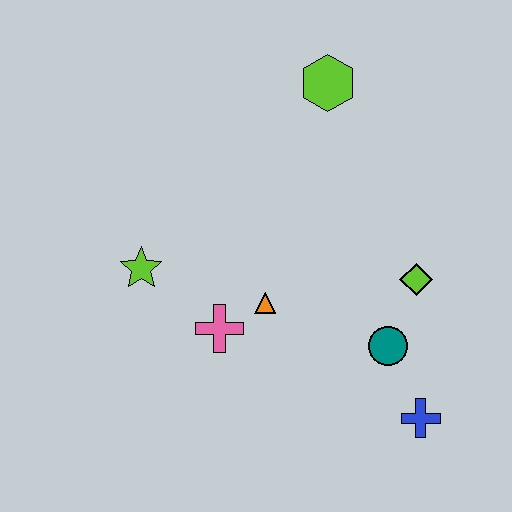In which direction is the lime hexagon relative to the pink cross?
The lime hexagon is above the pink cross.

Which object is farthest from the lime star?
The blue cross is farthest from the lime star.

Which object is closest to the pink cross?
The orange triangle is closest to the pink cross.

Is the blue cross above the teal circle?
No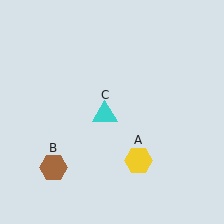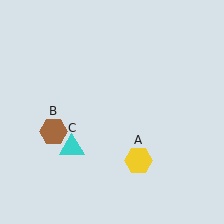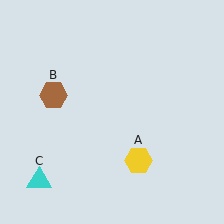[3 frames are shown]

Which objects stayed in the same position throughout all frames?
Yellow hexagon (object A) remained stationary.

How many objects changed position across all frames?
2 objects changed position: brown hexagon (object B), cyan triangle (object C).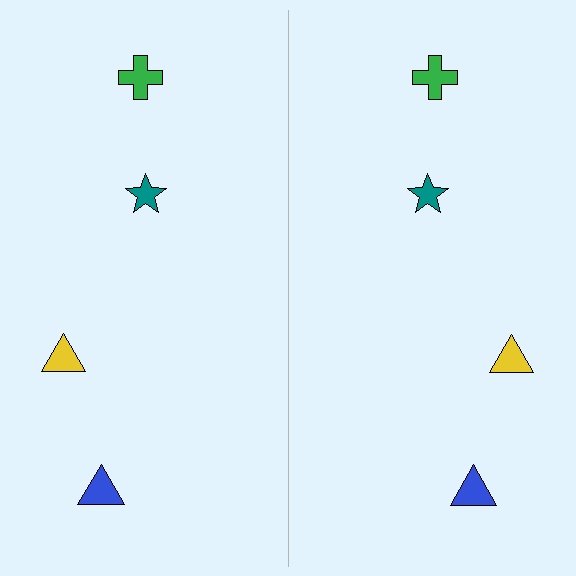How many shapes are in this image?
There are 8 shapes in this image.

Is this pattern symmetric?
Yes, this pattern has bilateral (reflection) symmetry.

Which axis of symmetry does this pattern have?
The pattern has a vertical axis of symmetry running through the center of the image.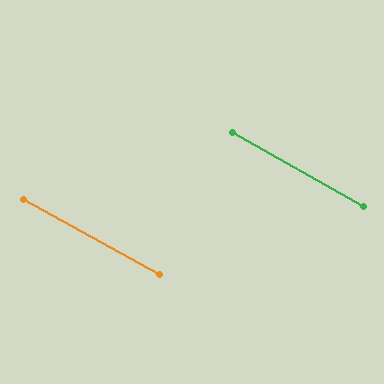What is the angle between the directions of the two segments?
Approximately 0 degrees.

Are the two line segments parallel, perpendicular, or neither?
Parallel — their directions differ by only 0.3°.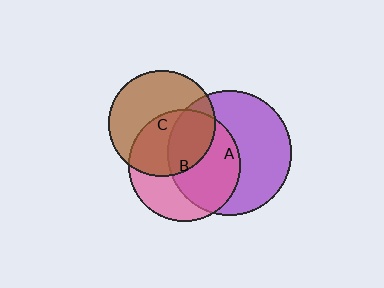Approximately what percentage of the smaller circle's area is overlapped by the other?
Approximately 30%.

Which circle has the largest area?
Circle A (purple).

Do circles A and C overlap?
Yes.